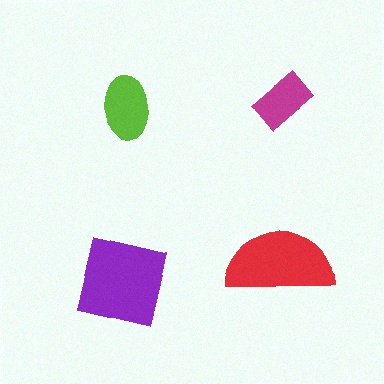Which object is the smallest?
The magenta rectangle.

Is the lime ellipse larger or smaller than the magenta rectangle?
Larger.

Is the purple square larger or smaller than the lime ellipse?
Larger.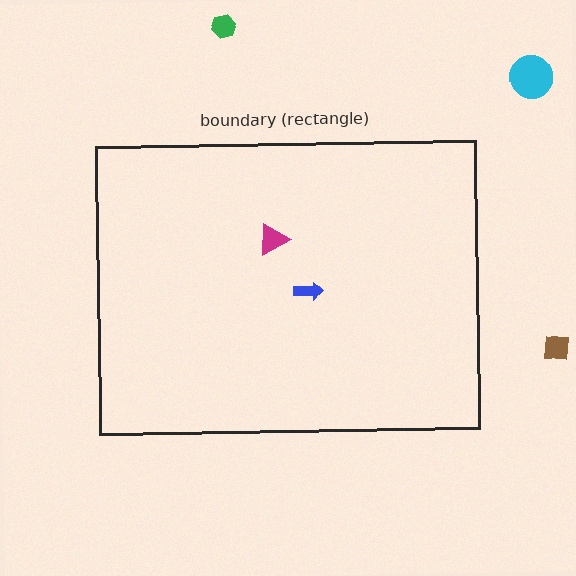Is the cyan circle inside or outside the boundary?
Outside.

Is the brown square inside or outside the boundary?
Outside.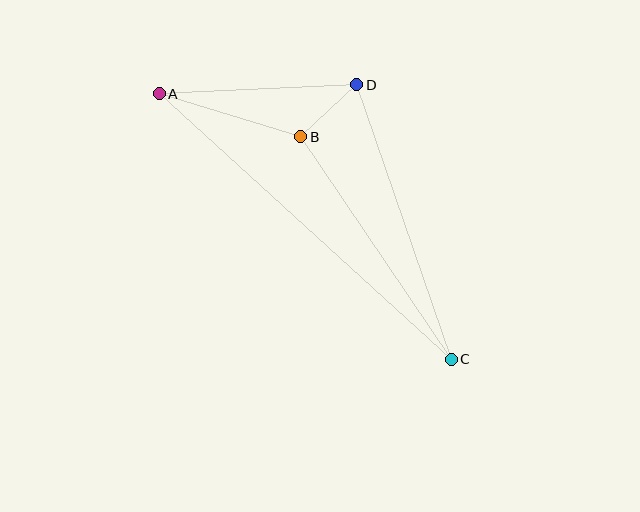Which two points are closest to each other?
Points B and D are closest to each other.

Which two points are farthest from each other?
Points A and C are farthest from each other.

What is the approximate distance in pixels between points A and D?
The distance between A and D is approximately 198 pixels.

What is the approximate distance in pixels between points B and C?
The distance between B and C is approximately 269 pixels.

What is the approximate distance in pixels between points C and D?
The distance between C and D is approximately 290 pixels.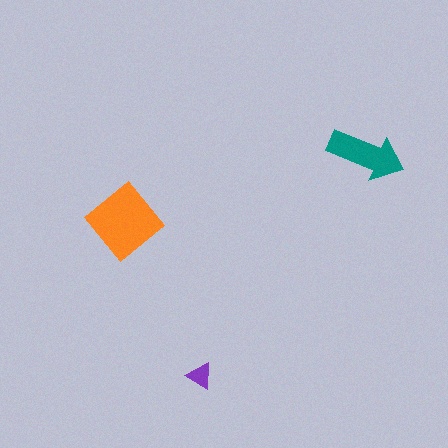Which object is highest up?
The teal arrow is topmost.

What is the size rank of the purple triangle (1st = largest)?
3rd.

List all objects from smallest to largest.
The purple triangle, the teal arrow, the orange diamond.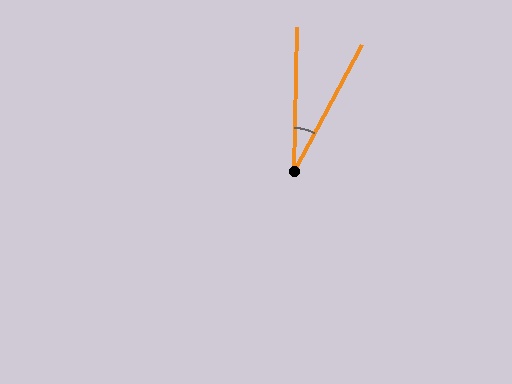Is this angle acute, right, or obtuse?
It is acute.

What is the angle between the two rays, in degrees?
Approximately 27 degrees.